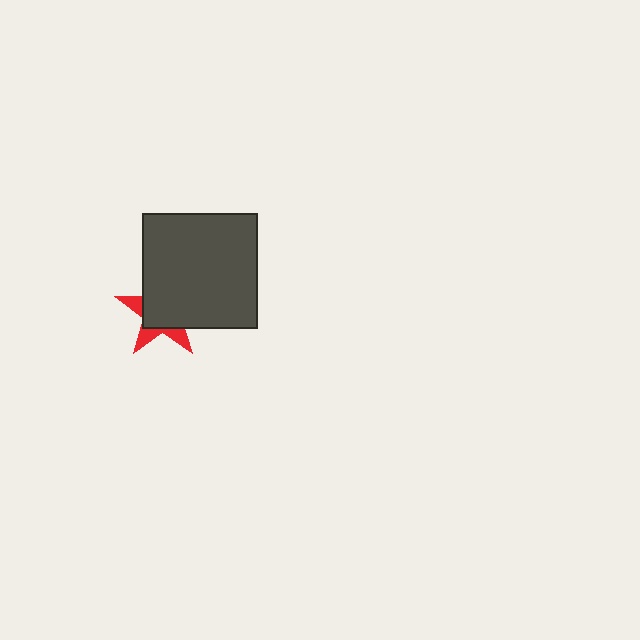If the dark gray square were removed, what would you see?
You would see the complete red star.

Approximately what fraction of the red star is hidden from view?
Roughly 69% of the red star is hidden behind the dark gray square.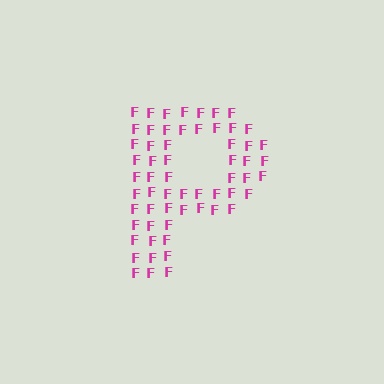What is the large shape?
The large shape is the letter P.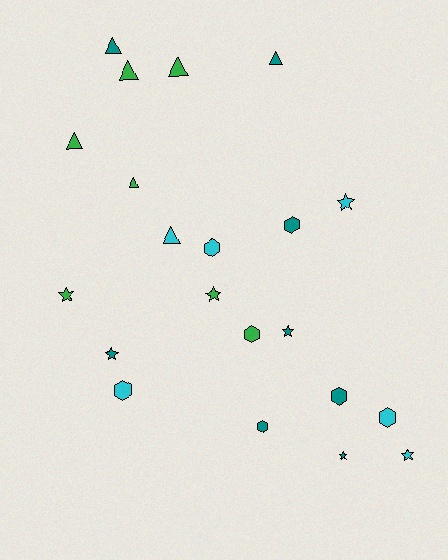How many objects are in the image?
There are 21 objects.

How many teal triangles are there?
There are 2 teal triangles.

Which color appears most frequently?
Teal, with 8 objects.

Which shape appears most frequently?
Hexagon, with 7 objects.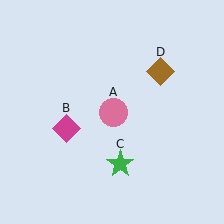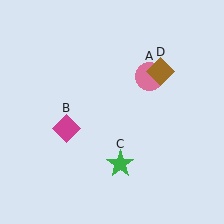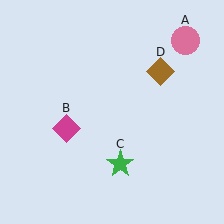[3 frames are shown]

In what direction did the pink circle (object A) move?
The pink circle (object A) moved up and to the right.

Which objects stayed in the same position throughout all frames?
Magenta diamond (object B) and green star (object C) and brown diamond (object D) remained stationary.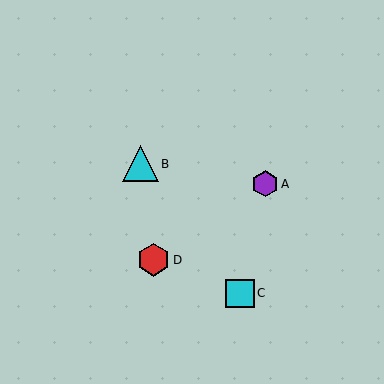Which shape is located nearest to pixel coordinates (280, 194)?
The purple hexagon (labeled A) at (265, 184) is nearest to that location.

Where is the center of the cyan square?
The center of the cyan square is at (240, 294).